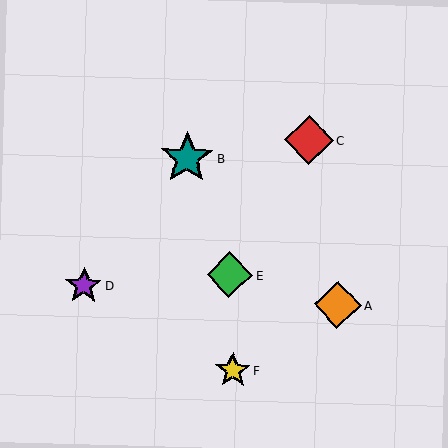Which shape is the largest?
The teal star (labeled B) is the largest.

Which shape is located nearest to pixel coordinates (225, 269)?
The green diamond (labeled E) at (230, 275) is nearest to that location.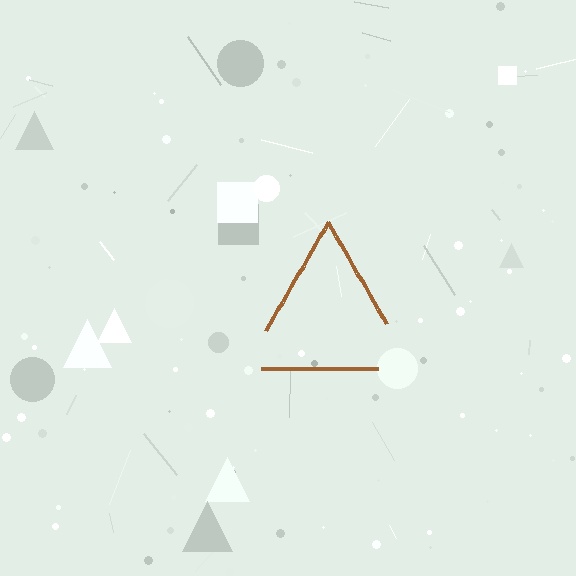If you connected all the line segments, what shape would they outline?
They would outline a triangle.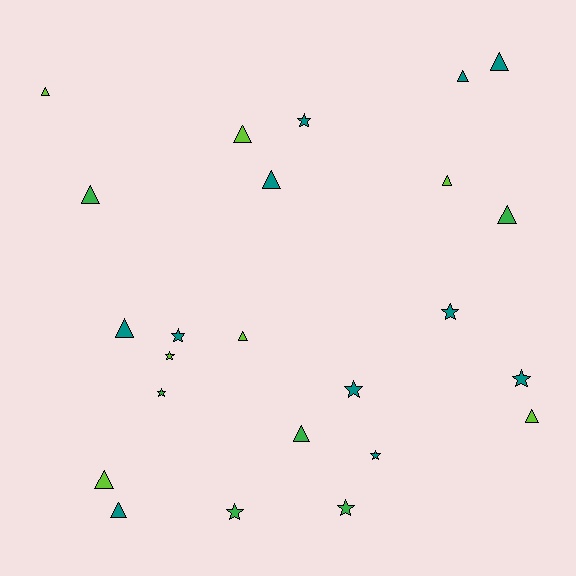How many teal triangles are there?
There are 5 teal triangles.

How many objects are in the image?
There are 24 objects.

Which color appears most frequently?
Teal, with 11 objects.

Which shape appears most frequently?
Triangle, with 14 objects.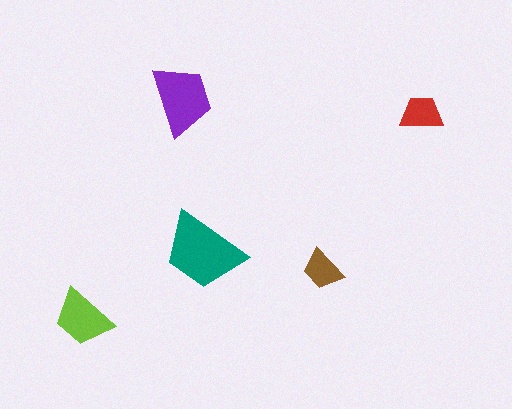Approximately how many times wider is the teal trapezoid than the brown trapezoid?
About 2 times wider.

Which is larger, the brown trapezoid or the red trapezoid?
The red one.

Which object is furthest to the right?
The red trapezoid is rightmost.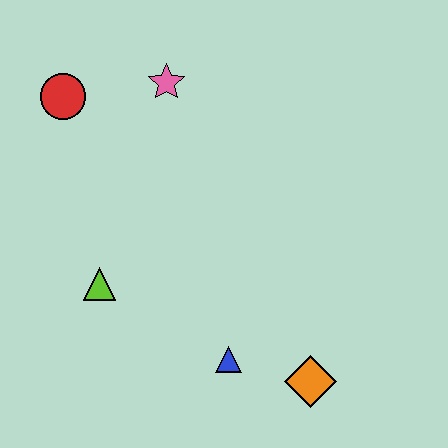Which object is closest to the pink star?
The red circle is closest to the pink star.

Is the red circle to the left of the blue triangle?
Yes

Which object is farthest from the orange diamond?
The red circle is farthest from the orange diamond.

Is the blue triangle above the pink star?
No